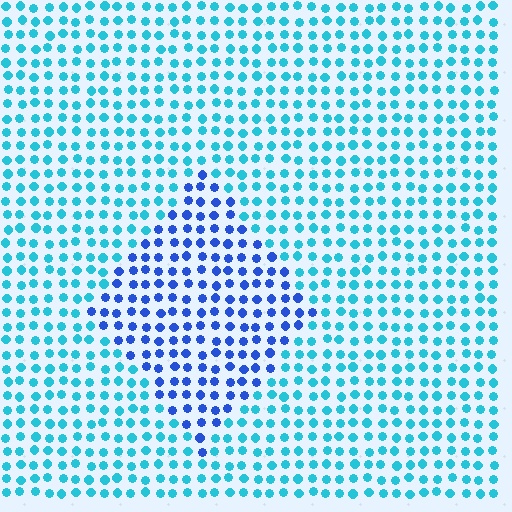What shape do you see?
I see a diamond.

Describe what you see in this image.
The image is filled with small cyan elements in a uniform arrangement. A diamond-shaped region is visible where the elements are tinted to a slightly different hue, forming a subtle color boundary.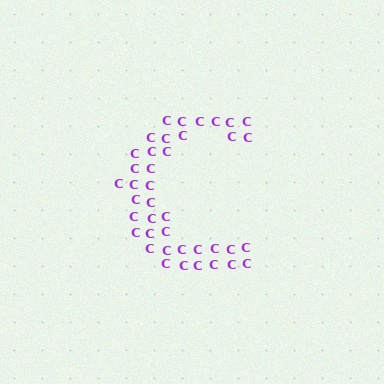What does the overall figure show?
The overall figure shows the letter C.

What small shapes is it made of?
It is made of small letter C's.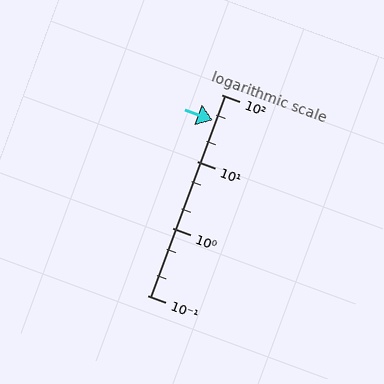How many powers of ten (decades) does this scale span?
The scale spans 3 decades, from 0.1 to 100.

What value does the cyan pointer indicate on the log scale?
The pointer indicates approximately 41.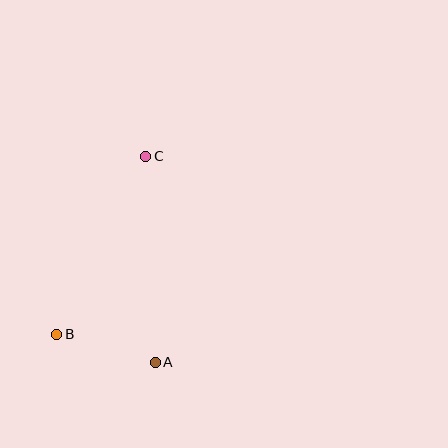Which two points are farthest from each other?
Points A and C are farthest from each other.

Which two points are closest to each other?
Points A and B are closest to each other.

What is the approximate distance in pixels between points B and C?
The distance between B and C is approximately 199 pixels.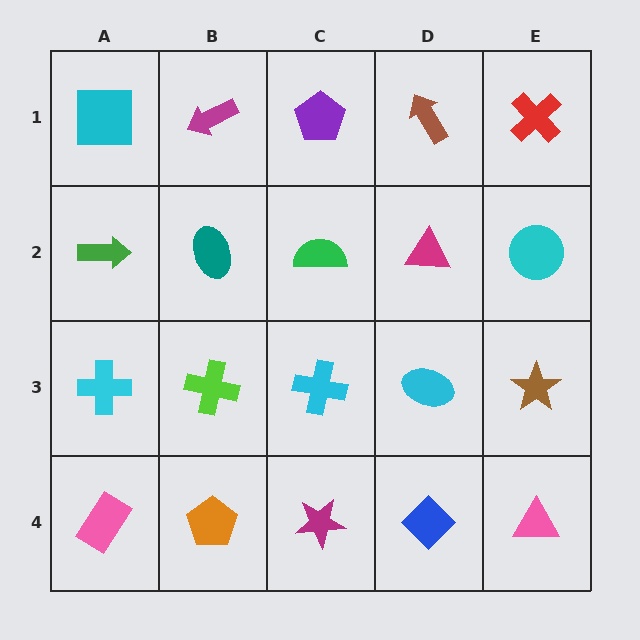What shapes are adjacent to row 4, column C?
A cyan cross (row 3, column C), an orange pentagon (row 4, column B), a blue diamond (row 4, column D).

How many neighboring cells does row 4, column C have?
3.